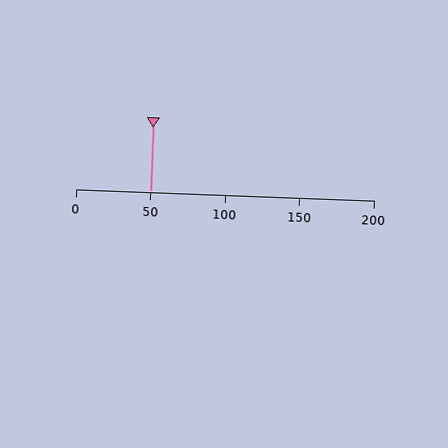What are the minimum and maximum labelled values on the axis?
The axis runs from 0 to 200.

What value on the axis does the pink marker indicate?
The marker indicates approximately 50.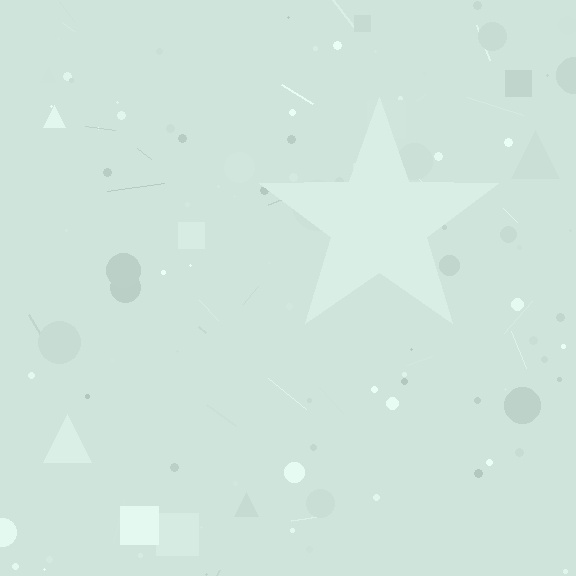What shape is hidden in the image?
A star is hidden in the image.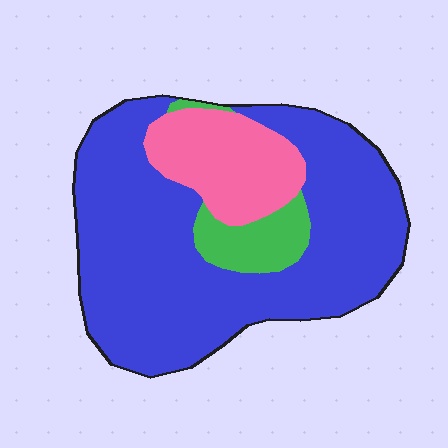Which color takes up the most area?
Blue, at roughly 75%.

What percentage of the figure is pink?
Pink takes up about one sixth (1/6) of the figure.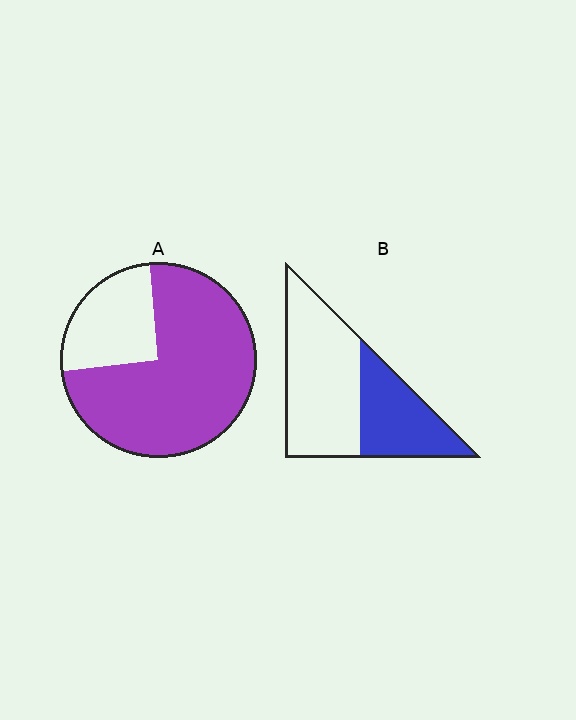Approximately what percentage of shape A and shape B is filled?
A is approximately 75% and B is approximately 40%.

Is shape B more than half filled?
No.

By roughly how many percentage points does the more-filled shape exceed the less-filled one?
By roughly 35 percentage points (A over B).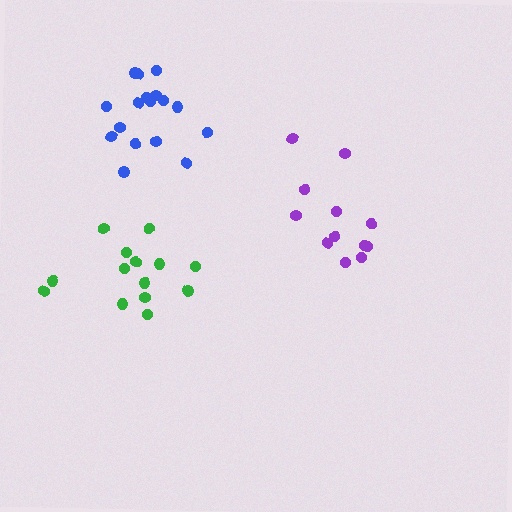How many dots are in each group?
Group 1: 12 dots, Group 2: 14 dots, Group 3: 17 dots (43 total).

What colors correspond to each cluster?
The clusters are colored: purple, green, blue.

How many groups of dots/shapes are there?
There are 3 groups.